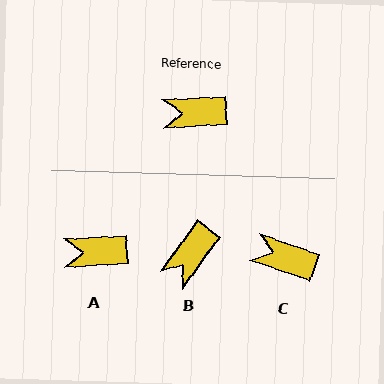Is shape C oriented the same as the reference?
No, it is off by about 23 degrees.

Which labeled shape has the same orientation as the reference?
A.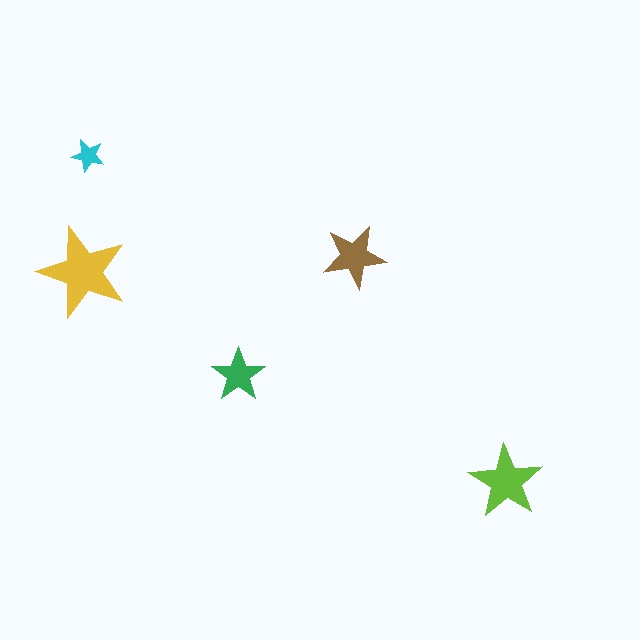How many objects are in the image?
There are 5 objects in the image.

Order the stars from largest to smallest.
the yellow one, the lime one, the brown one, the green one, the cyan one.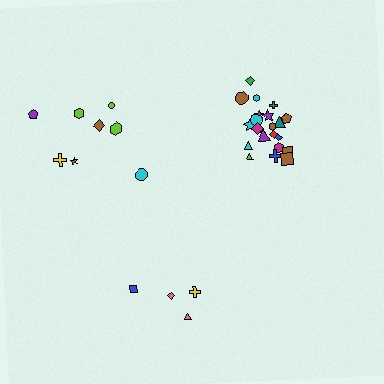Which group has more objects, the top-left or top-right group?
The top-right group.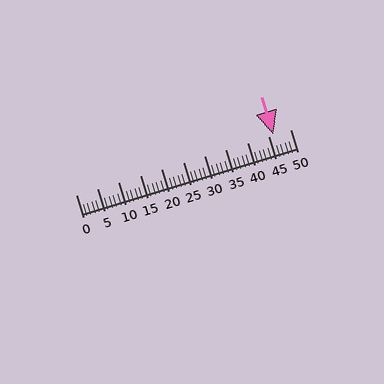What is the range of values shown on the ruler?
The ruler shows values from 0 to 50.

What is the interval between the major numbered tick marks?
The major tick marks are spaced 5 units apart.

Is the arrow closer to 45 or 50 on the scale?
The arrow is closer to 45.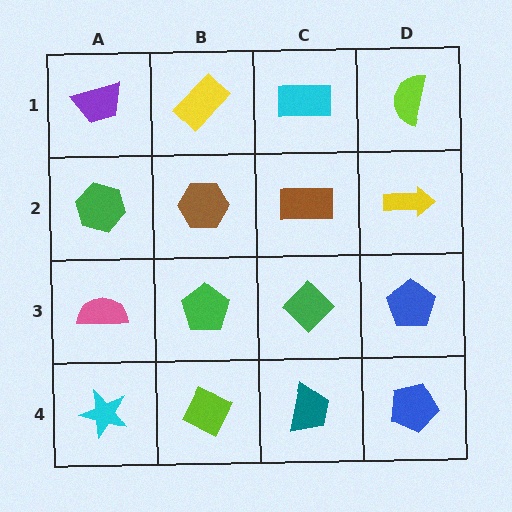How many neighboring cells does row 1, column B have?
3.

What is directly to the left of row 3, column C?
A green pentagon.